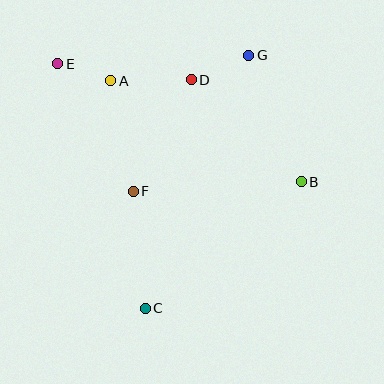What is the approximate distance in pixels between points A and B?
The distance between A and B is approximately 216 pixels.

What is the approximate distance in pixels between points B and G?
The distance between B and G is approximately 137 pixels.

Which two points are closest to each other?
Points A and E are closest to each other.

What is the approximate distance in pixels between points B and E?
The distance between B and E is approximately 271 pixels.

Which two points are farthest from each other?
Points C and G are farthest from each other.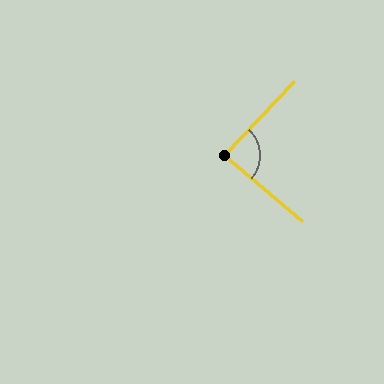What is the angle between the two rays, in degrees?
Approximately 87 degrees.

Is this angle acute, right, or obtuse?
It is approximately a right angle.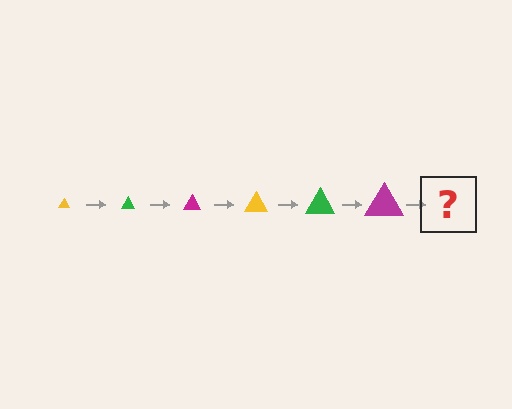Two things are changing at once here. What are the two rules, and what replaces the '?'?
The two rules are that the triangle grows larger each step and the color cycles through yellow, green, and magenta. The '?' should be a yellow triangle, larger than the previous one.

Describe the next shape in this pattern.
It should be a yellow triangle, larger than the previous one.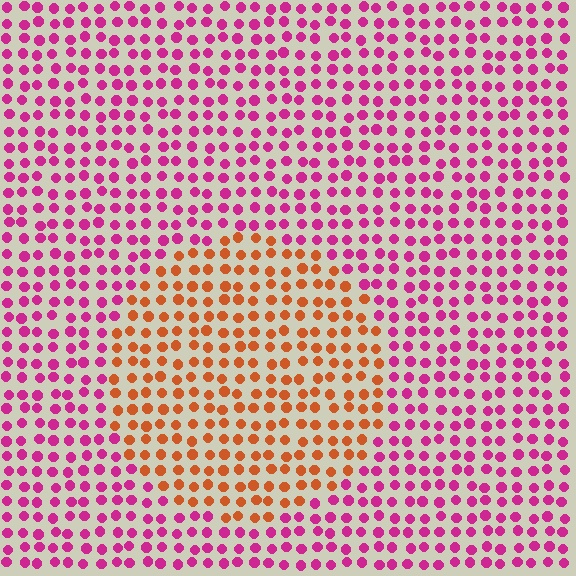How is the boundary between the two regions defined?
The boundary is defined purely by a slight shift in hue (about 57 degrees). Spacing, size, and orientation are identical on both sides.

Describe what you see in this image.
The image is filled with small magenta elements in a uniform arrangement. A circle-shaped region is visible where the elements are tinted to a slightly different hue, forming a subtle color boundary.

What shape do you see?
I see a circle.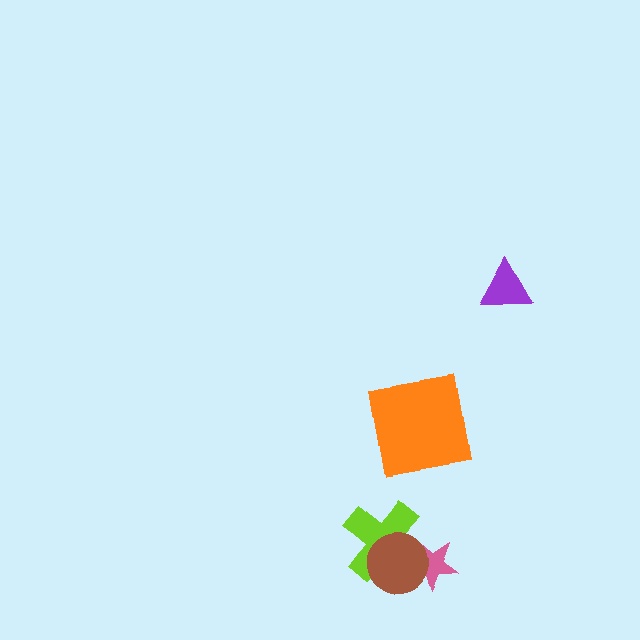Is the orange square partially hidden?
No, no other shape covers it.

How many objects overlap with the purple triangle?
0 objects overlap with the purple triangle.